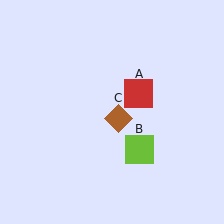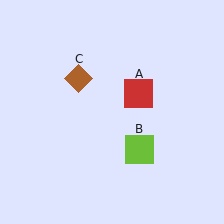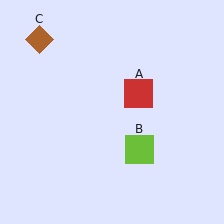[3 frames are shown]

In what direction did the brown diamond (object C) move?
The brown diamond (object C) moved up and to the left.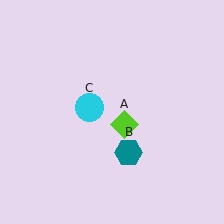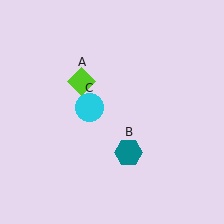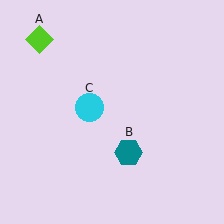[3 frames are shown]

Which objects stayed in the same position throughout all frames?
Teal hexagon (object B) and cyan circle (object C) remained stationary.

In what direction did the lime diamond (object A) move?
The lime diamond (object A) moved up and to the left.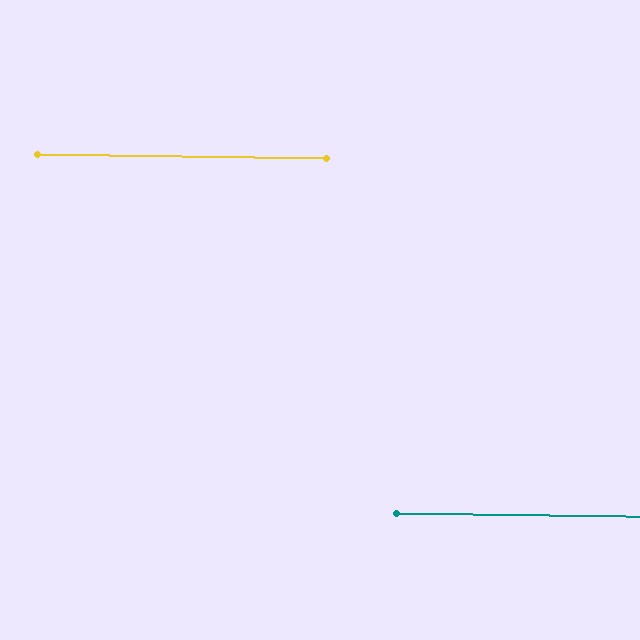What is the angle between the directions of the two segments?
Approximately 0 degrees.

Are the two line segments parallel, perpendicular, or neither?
Parallel — their directions differ by only 0.1°.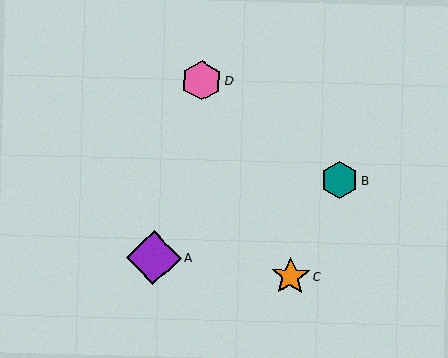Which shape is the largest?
The purple diamond (labeled A) is the largest.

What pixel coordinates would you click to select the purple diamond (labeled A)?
Click at (154, 258) to select the purple diamond A.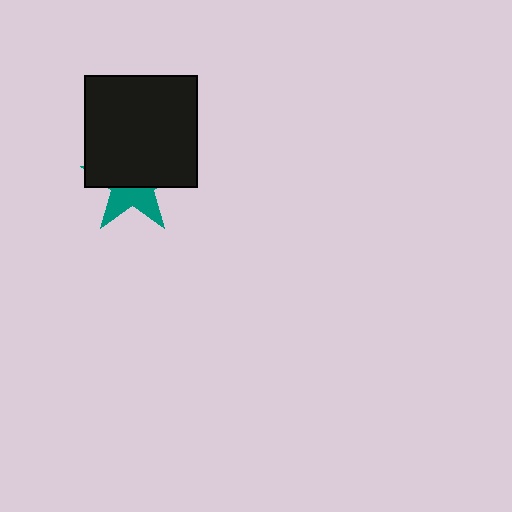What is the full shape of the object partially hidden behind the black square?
The partially hidden object is a teal star.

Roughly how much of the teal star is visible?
A small part of it is visible (roughly 40%).